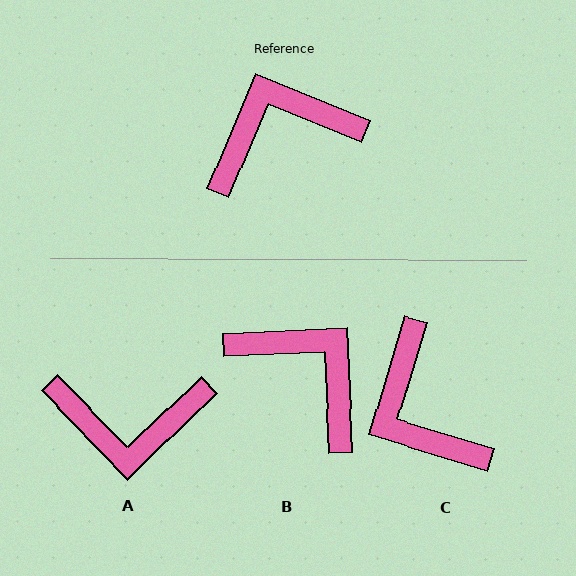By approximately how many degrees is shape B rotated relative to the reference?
Approximately 65 degrees clockwise.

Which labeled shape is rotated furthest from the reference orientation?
A, about 157 degrees away.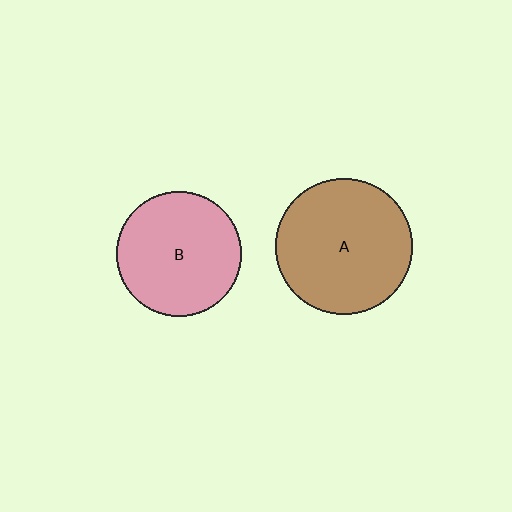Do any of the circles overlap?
No, none of the circles overlap.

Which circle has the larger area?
Circle A (brown).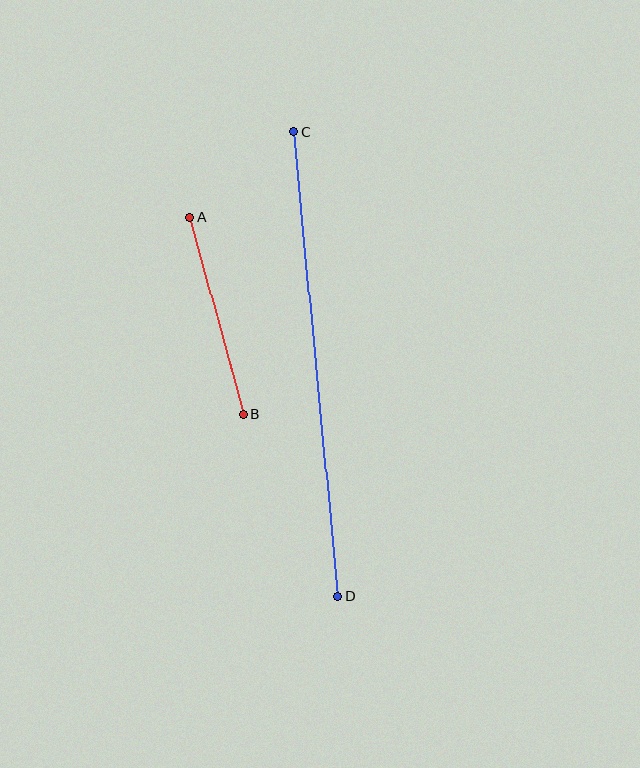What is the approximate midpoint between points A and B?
The midpoint is at approximately (216, 316) pixels.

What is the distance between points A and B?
The distance is approximately 205 pixels.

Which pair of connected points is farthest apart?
Points C and D are farthest apart.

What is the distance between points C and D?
The distance is approximately 466 pixels.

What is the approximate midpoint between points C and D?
The midpoint is at approximately (316, 364) pixels.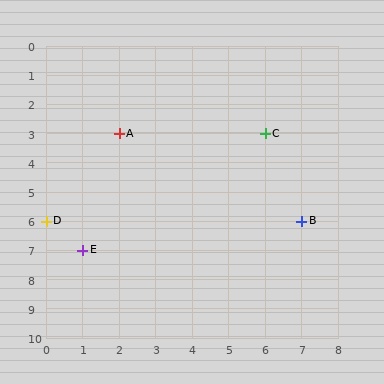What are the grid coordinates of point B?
Point B is at grid coordinates (7, 6).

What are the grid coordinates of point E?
Point E is at grid coordinates (1, 7).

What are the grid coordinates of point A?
Point A is at grid coordinates (2, 3).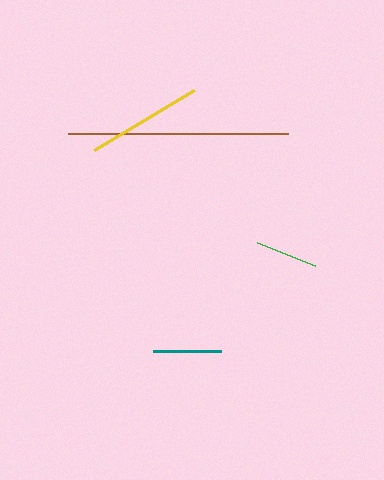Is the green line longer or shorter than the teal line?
The teal line is longer than the green line.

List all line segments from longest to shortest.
From longest to shortest: brown, yellow, teal, green.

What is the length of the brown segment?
The brown segment is approximately 220 pixels long.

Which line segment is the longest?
The brown line is the longest at approximately 220 pixels.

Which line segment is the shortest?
The green line is the shortest at approximately 63 pixels.